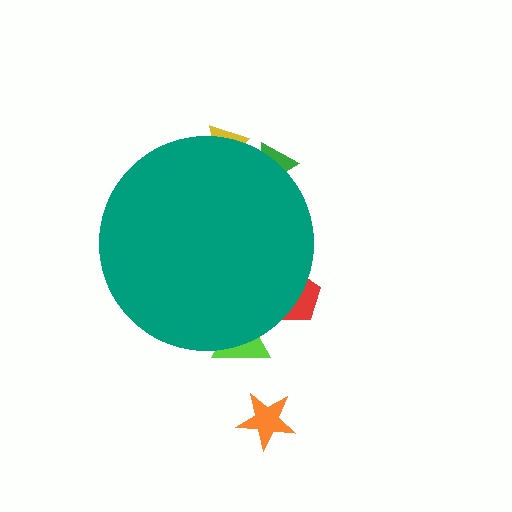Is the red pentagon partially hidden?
Yes, the red pentagon is partially hidden behind the teal circle.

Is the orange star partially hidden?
No, the orange star is fully visible.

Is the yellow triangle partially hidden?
Yes, the yellow triangle is partially hidden behind the teal circle.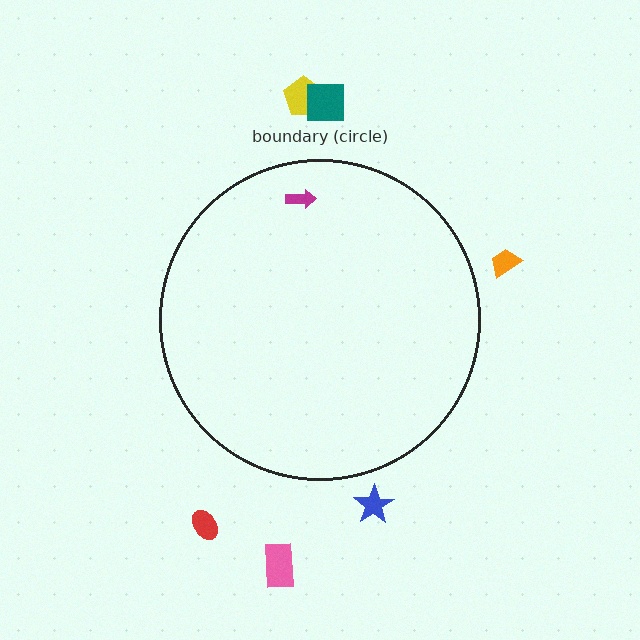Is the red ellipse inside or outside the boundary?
Outside.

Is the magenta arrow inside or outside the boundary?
Inside.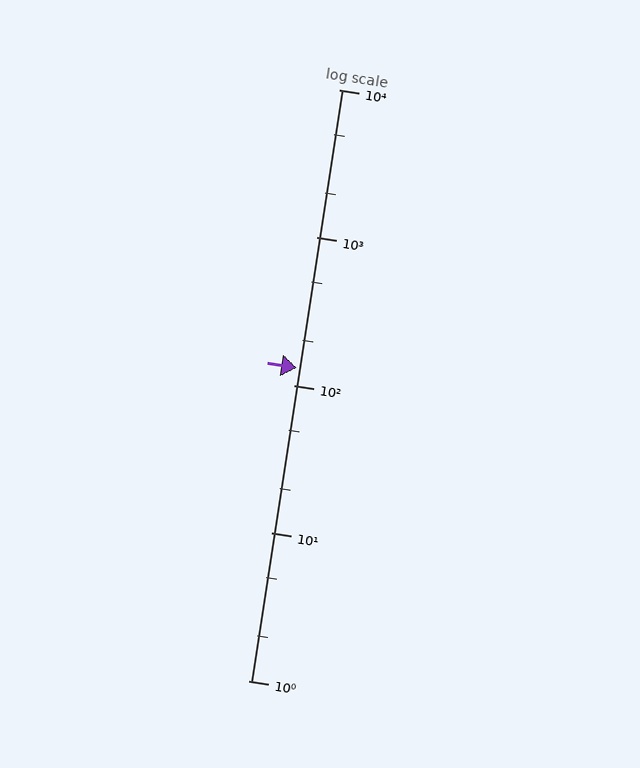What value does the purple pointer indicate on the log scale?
The pointer indicates approximately 130.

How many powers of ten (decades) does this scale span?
The scale spans 4 decades, from 1 to 10000.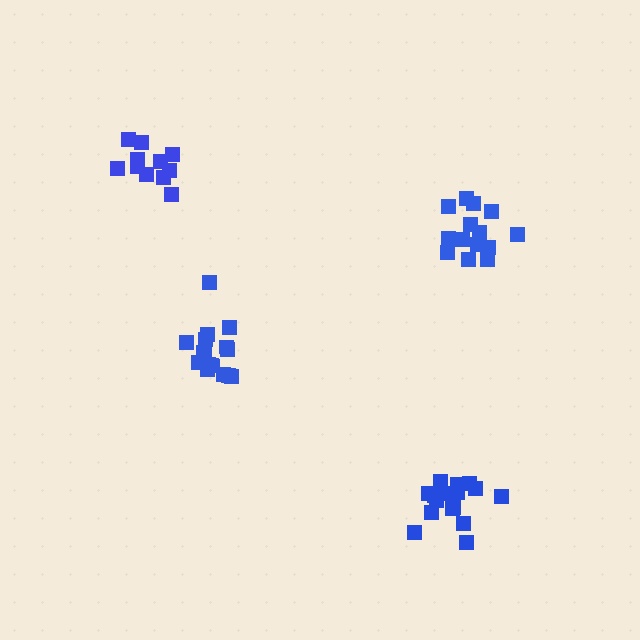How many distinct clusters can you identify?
There are 4 distinct clusters.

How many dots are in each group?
Group 1: 17 dots, Group 2: 11 dots, Group 3: 16 dots, Group 4: 14 dots (58 total).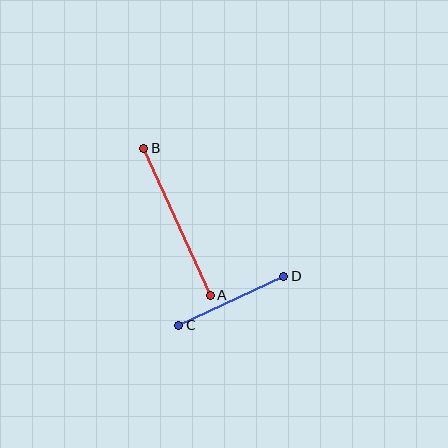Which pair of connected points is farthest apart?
Points A and B are farthest apart.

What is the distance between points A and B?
The distance is approximately 162 pixels.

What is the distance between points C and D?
The distance is approximately 116 pixels.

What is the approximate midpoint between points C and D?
The midpoint is at approximately (231, 301) pixels.